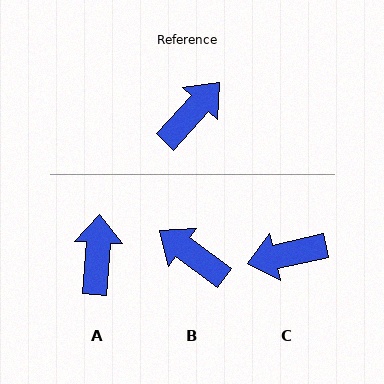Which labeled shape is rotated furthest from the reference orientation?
C, about 145 degrees away.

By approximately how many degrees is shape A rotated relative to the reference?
Approximately 39 degrees counter-clockwise.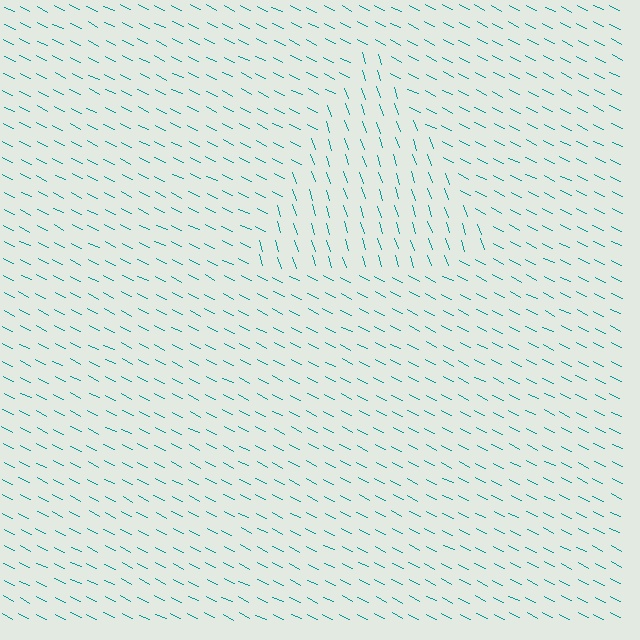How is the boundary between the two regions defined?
The boundary is defined purely by a change in line orientation (approximately 45 degrees difference). All lines are the same color and thickness.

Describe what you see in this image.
The image is filled with small teal line segments. A triangle region in the image has lines oriented differently from the surrounding lines, creating a visible texture boundary.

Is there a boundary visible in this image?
Yes, there is a texture boundary formed by a change in line orientation.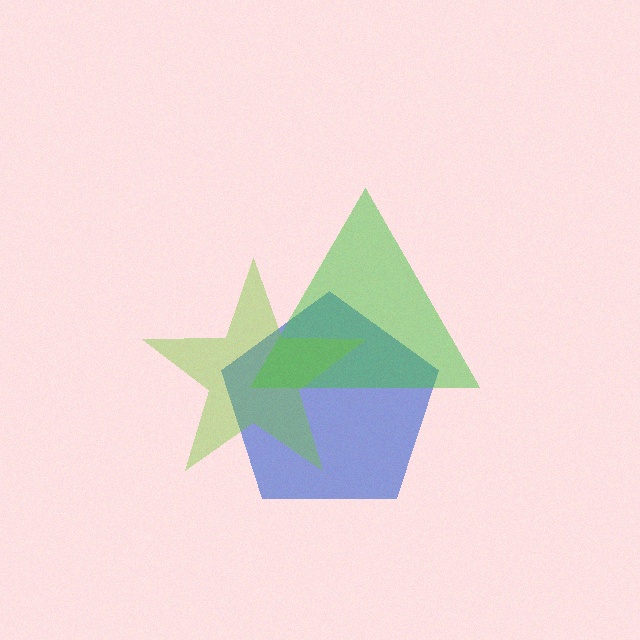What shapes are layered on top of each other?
The layered shapes are: a blue pentagon, a green triangle, a lime star.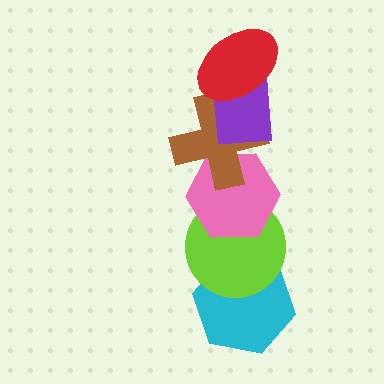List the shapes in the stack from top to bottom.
From top to bottom: the red ellipse, the purple rectangle, the brown cross, the pink hexagon, the lime circle, the cyan hexagon.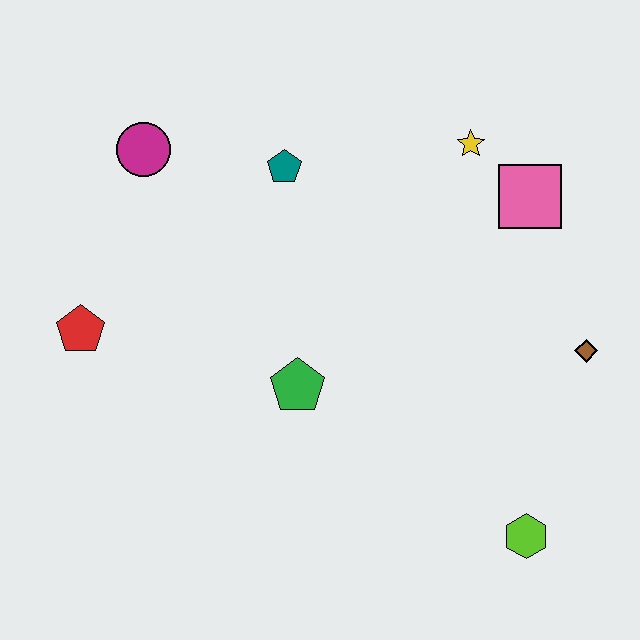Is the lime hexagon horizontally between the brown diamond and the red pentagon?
Yes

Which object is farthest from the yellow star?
The red pentagon is farthest from the yellow star.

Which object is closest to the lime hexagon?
The brown diamond is closest to the lime hexagon.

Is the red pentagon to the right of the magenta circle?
No